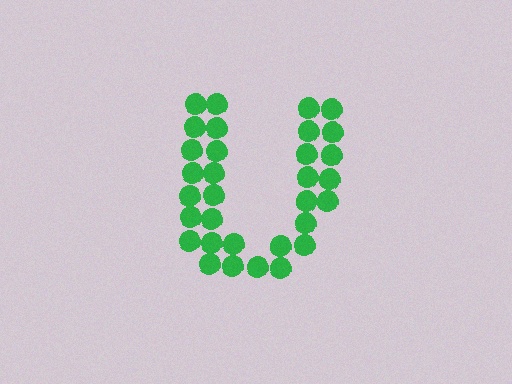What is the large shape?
The large shape is the letter U.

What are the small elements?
The small elements are circles.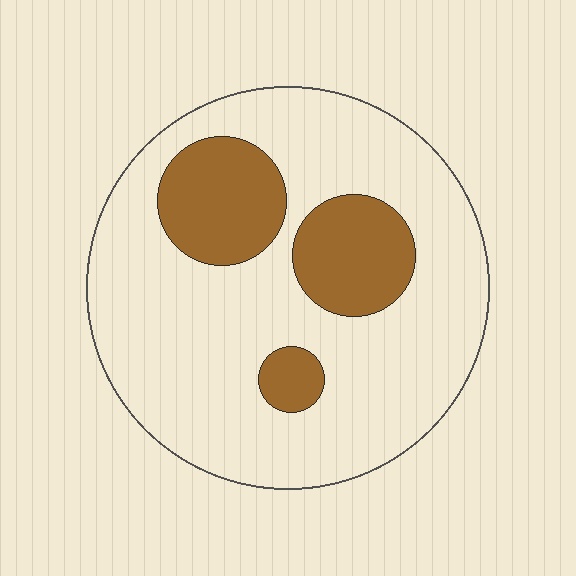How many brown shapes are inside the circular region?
3.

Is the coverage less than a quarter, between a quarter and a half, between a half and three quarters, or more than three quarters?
Less than a quarter.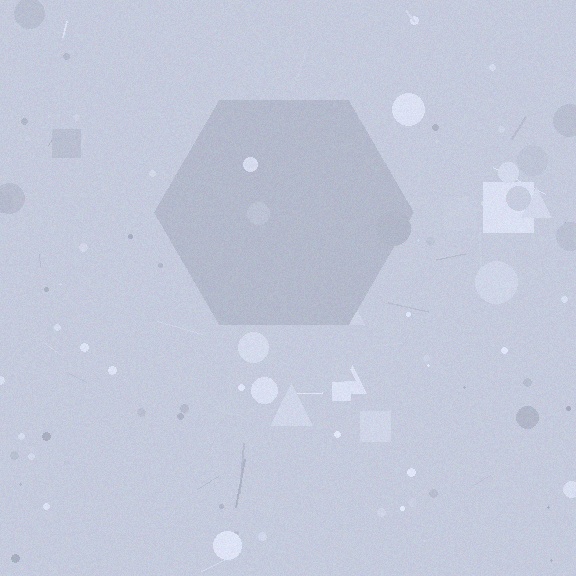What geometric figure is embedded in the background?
A hexagon is embedded in the background.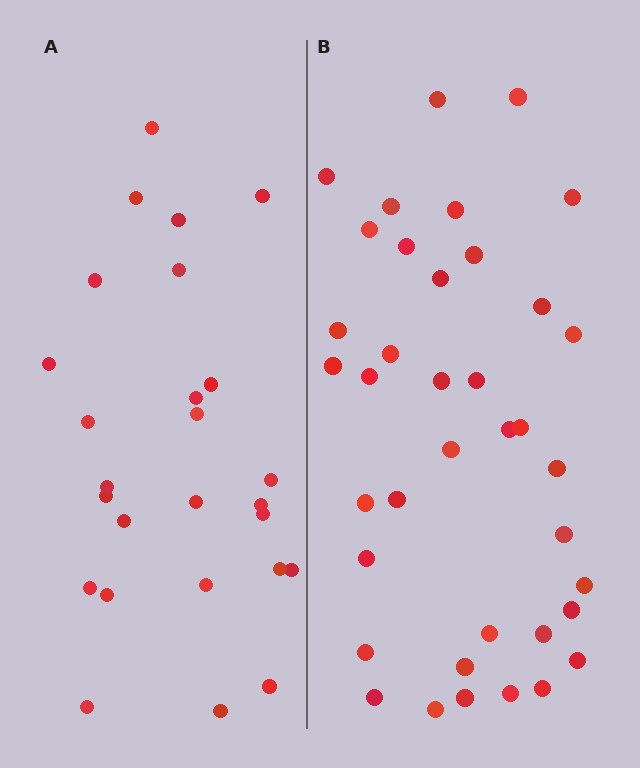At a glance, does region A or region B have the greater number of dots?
Region B (the right region) has more dots.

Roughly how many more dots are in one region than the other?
Region B has roughly 12 or so more dots than region A.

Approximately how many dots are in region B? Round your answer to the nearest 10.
About 40 dots. (The exact count is 38, which rounds to 40.)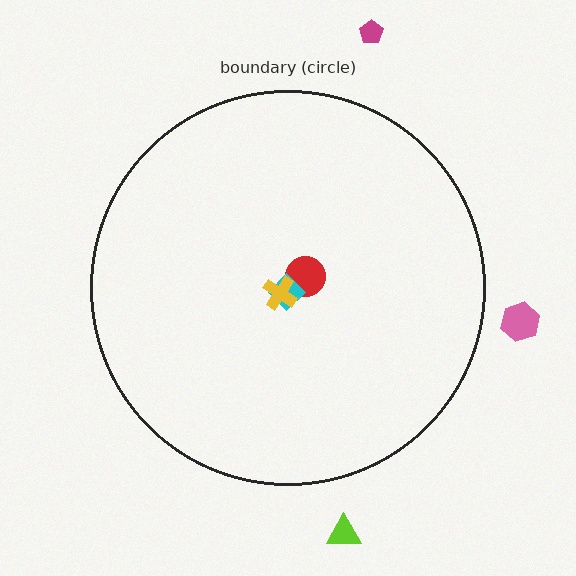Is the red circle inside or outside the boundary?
Inside.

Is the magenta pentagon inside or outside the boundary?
Outside.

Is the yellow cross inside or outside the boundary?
Inside.